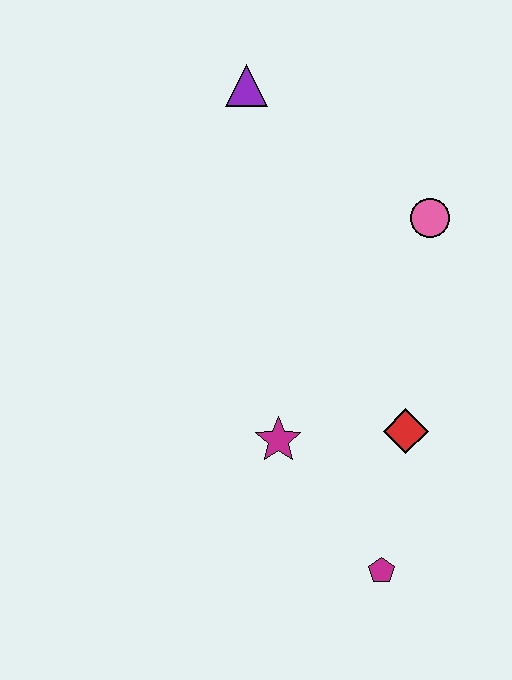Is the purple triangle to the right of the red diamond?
No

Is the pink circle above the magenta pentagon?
Yes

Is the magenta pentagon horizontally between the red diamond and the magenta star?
Yes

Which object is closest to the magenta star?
The red diamond is closest to the magenta star.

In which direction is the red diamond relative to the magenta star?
The red diamond is to the right of the magenta star.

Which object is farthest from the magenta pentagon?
The purple triangle is farthest from the magenta pentagon.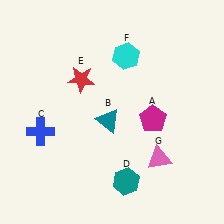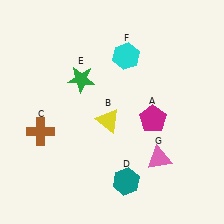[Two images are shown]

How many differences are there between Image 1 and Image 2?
There are 3 differences between the two images.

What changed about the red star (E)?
In Image 1, E is red. In Image 2, it changed to green.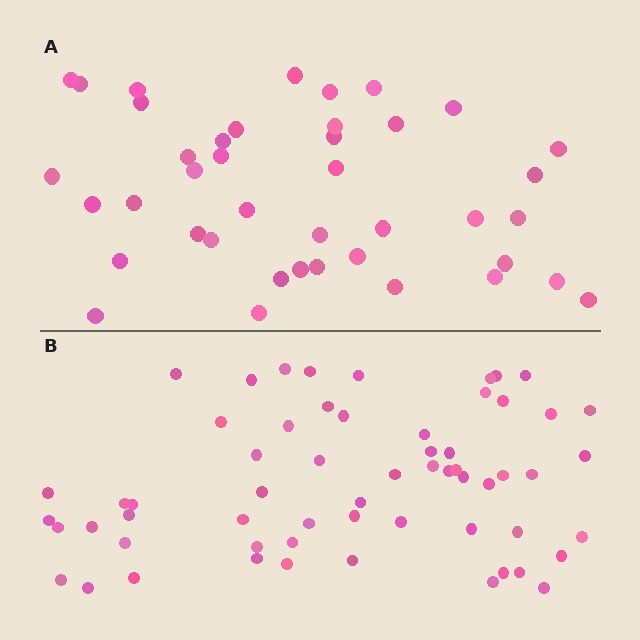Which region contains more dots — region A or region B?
Region B (the bottom region) has more dots.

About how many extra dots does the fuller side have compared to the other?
Region B has approximately 20 more dots than region A.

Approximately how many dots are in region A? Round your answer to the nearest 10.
About 40 dots. (The exact count is 41, which rounds to 40.)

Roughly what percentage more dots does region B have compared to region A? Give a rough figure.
About 45% more.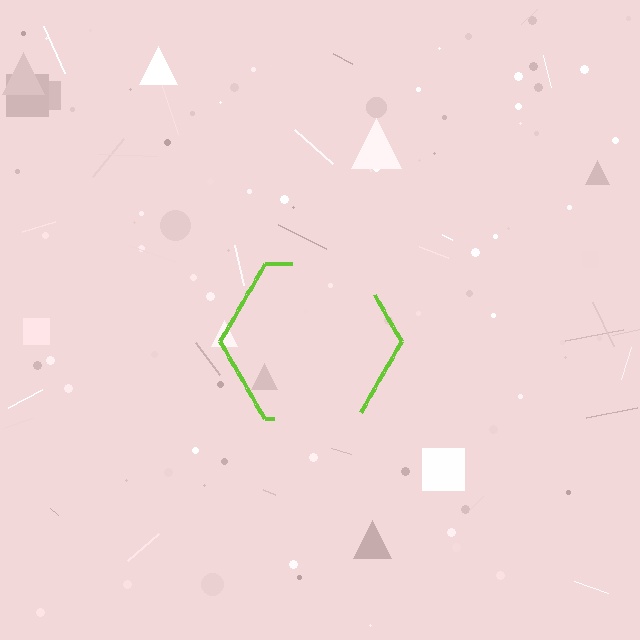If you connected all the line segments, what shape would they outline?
They would outline a hexagon.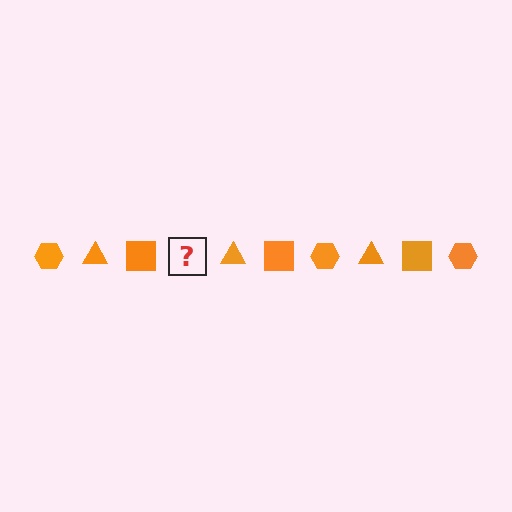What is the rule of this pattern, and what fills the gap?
The rule is that the pattern cycles through hexagon, triangle, square shapes in orange. The gap should be filled with an orange hexagon.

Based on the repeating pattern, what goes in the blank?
The blank should be an orange hexagon.